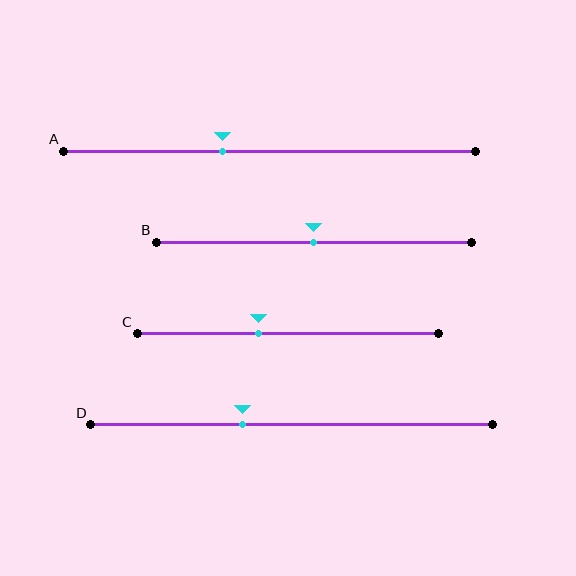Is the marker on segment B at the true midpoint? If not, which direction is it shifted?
Yes, the marker on segment B is at the true midpoint.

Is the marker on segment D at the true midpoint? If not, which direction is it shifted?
No, the marker on segment D is shifted to the left by about 12% of the segment length.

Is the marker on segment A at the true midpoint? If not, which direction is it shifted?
No, the marker on segment A is shifted to the left by about 11% of the segment length.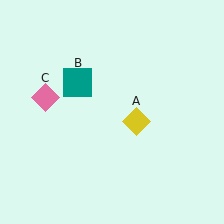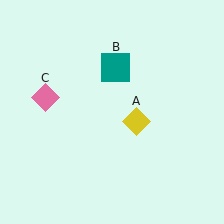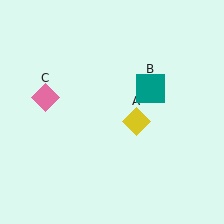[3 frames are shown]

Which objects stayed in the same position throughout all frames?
Yellow diamond (object A) and pink diamond (object C) remained stationary.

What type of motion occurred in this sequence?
The teal square (object B) rotated clockwise around the center of the scene.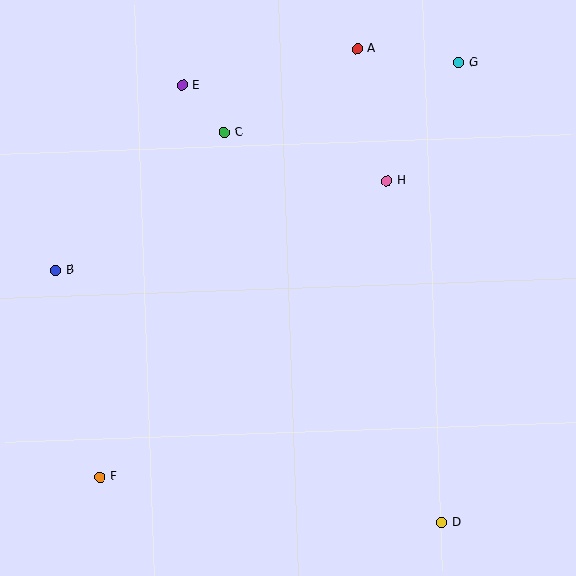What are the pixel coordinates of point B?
Point B is at (56, 270).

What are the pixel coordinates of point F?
Point F is at (100, 477).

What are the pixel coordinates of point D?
Point D is at (442, 522).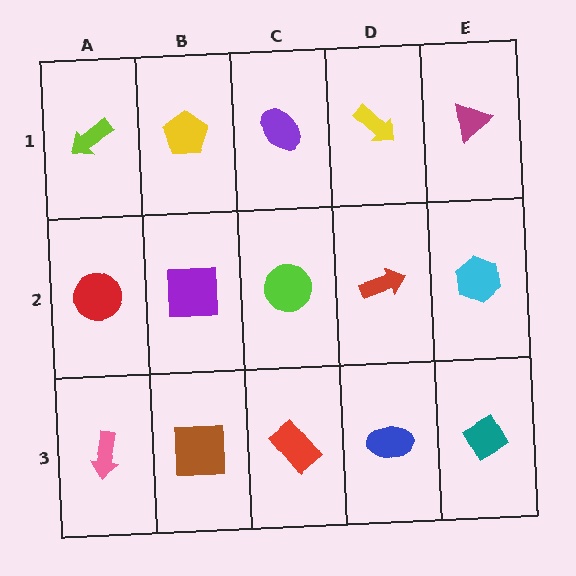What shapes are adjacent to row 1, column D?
A red arrow (row 2, column D), a purple ellipse (row 1, column C), a magenta triangle (row 1, column E).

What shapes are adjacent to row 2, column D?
A yellow arrow (row 1, column D), a blue ellipse (row 3, column D), a lime circle (row 2, column C), a cyan hexagon (row 2, column E).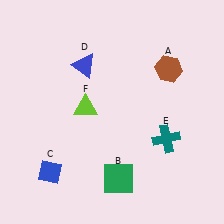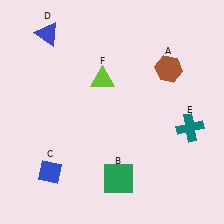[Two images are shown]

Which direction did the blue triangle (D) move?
The blue triangle (D) moved left.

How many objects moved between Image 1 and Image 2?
3 objects moved between the two images.